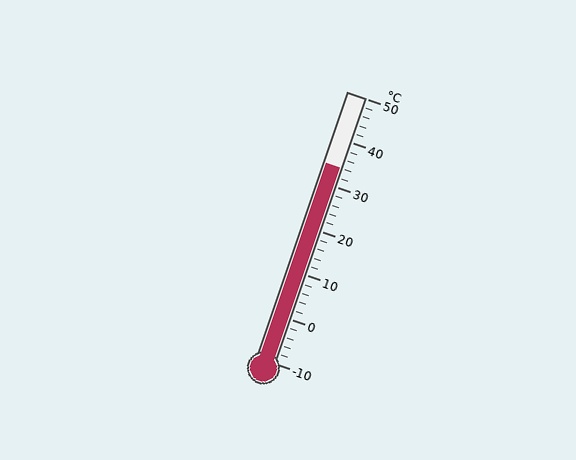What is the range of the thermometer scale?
The thermometer scale ranges from -10°C to 50°C.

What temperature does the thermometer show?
The thermometer shows approximately 34°C.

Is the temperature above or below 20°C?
The temperature is above 20°C.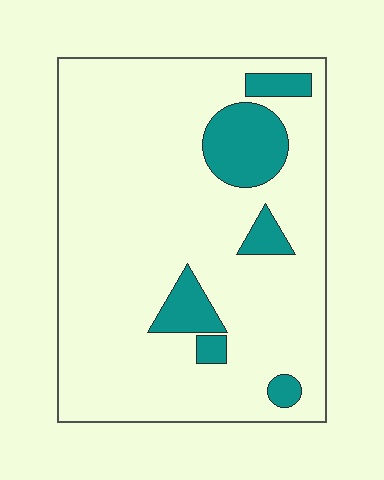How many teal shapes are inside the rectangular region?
6.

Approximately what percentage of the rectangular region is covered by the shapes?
Approximately 15%.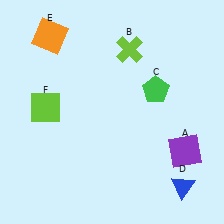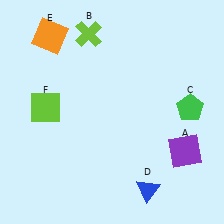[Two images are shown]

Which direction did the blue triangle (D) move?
The blue triangle (D) moved left.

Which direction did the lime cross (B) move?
The lime cross (B) moved left.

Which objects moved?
The objects that moved are: the lime cross (B), the green pentagon (C), the blue triangle (D).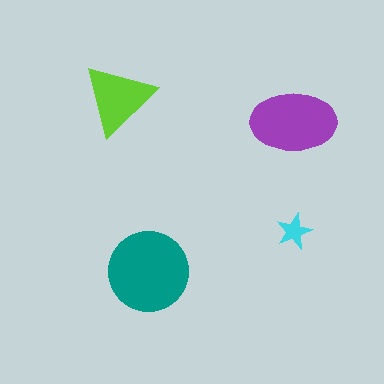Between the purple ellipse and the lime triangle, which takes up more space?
The purple ellipse.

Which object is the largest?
The teal circle.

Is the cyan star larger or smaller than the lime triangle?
Smaller.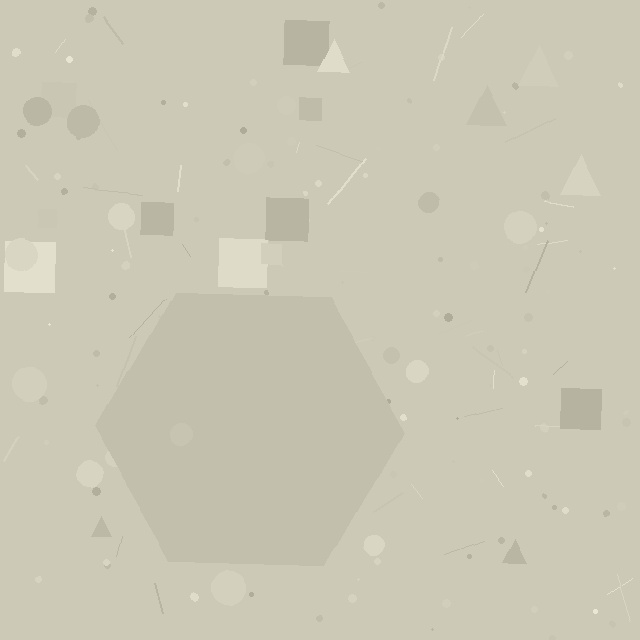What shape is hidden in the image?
A hexagon is hidden in the image.